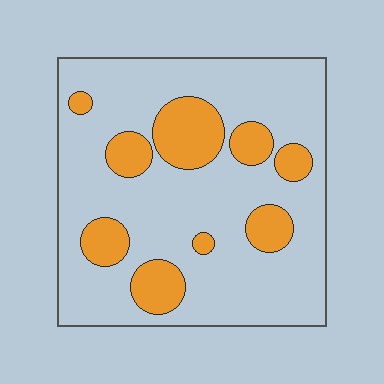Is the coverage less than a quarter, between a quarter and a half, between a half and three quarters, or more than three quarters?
Less than a quarter.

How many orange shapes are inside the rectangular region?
9.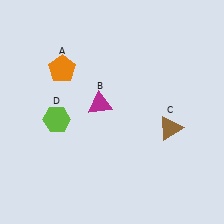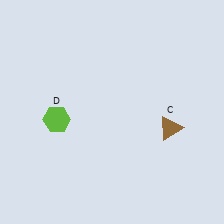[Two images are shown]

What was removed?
The orange pentagon (A), the magenta triangle (B) were removed in Image 2.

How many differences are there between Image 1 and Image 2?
There are 2 differences between the two images.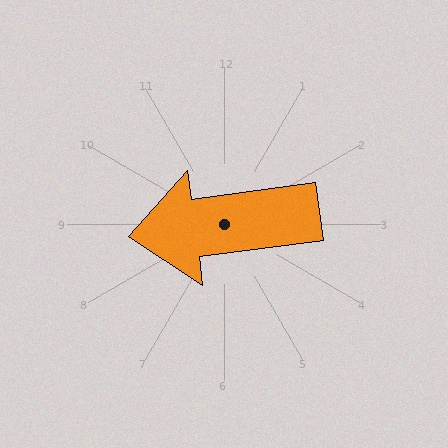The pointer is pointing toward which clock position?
Roughly 9 o'clock.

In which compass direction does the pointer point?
West.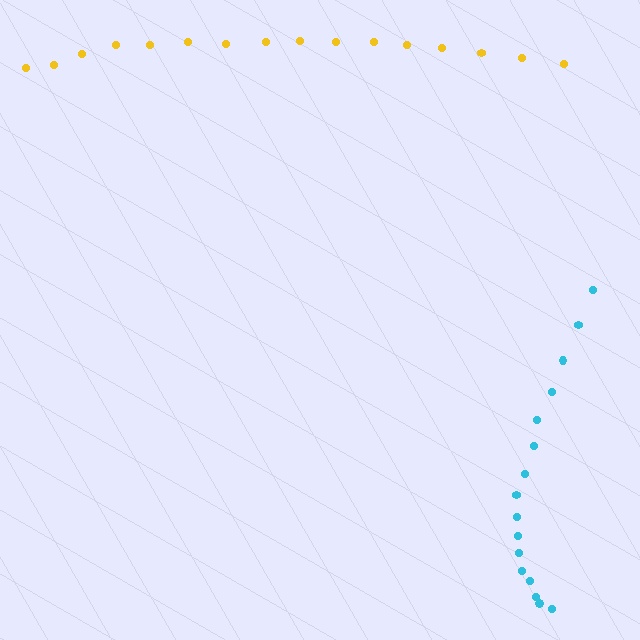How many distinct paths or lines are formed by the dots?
There are 2 distinct paths.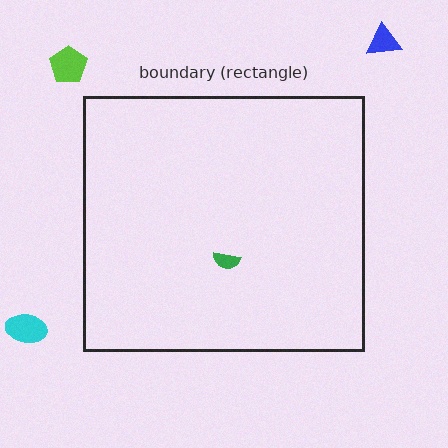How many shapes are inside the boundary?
1 inside, 3 outside.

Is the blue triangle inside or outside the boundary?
Outside.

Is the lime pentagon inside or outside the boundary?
Outside.